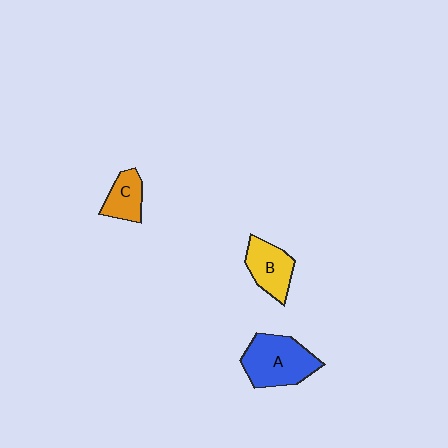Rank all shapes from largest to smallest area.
From largest to smallest: A (blue), B (yellow), C (orange).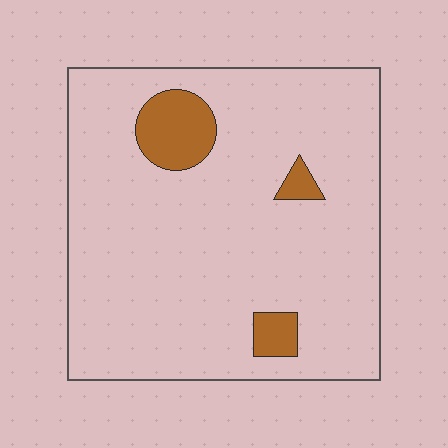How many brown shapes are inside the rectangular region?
3.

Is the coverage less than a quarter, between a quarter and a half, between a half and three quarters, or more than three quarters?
Less than a quarter.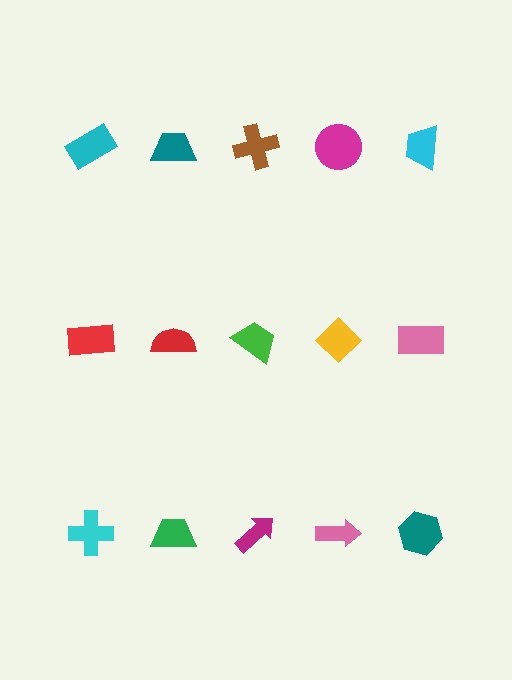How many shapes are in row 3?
5 shapes.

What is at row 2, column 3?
A green trapezoid.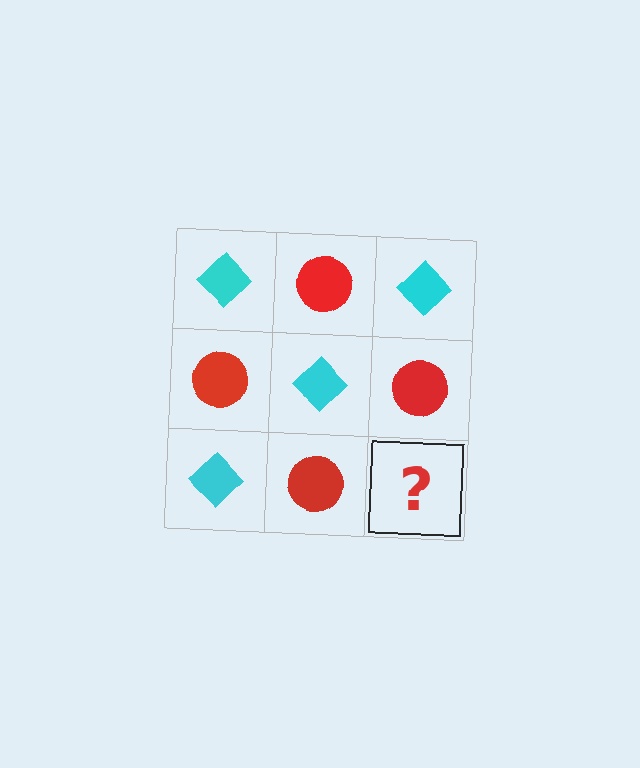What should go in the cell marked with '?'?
The missing cell should contain a cyan diamond.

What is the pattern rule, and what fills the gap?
The rule is that it alternates cyan diamond and red circle in a checkerboard pattern. The gap should be filled with a cyan diamond.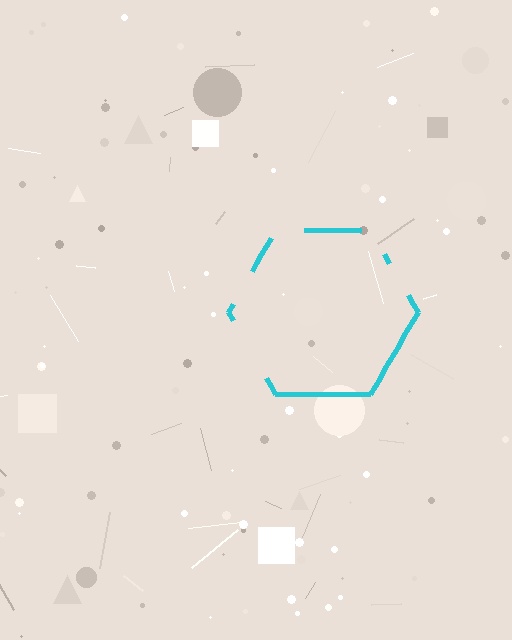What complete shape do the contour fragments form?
The contour fragments form a hexagon.